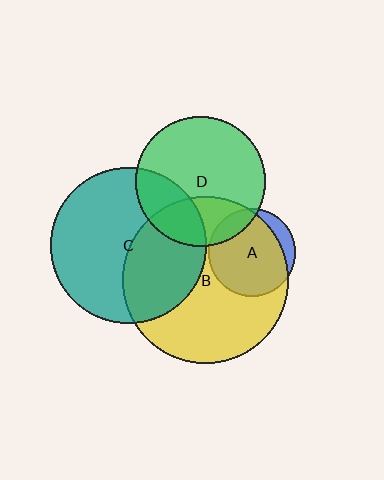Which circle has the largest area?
Circle B (yellow).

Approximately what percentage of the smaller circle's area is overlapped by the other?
Approximately 25%.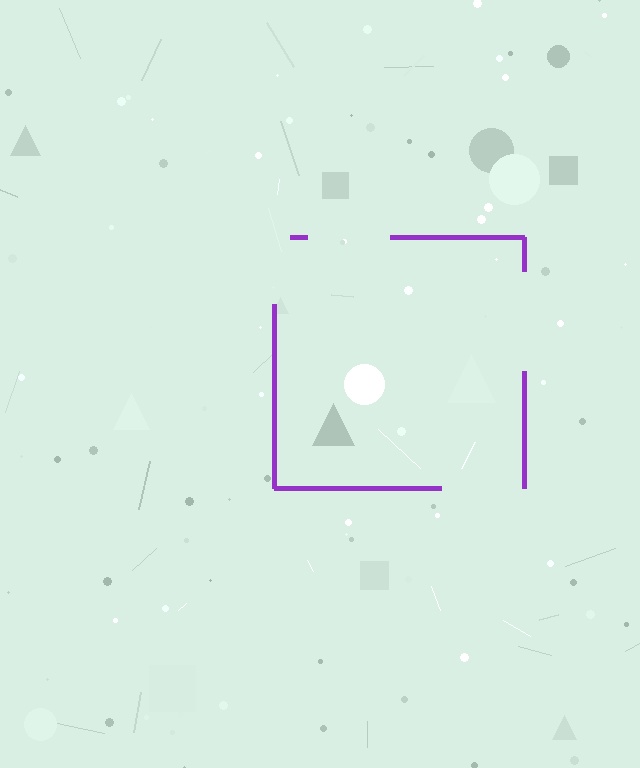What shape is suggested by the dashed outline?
The dashed outline suggests a square.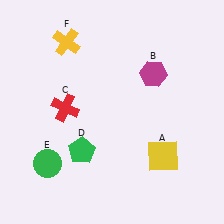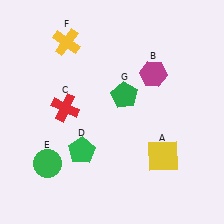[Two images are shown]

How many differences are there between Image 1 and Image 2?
There is 1 difference between the two images.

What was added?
A green pentagon (G) was added in Image 2.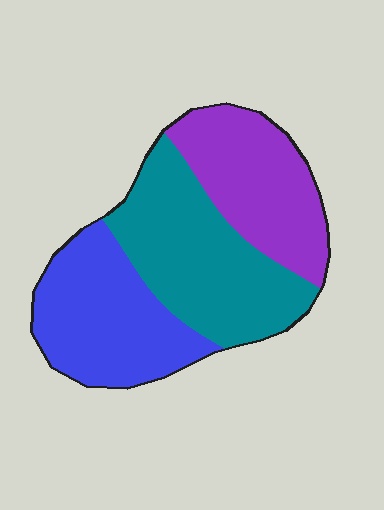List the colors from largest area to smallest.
From largest to smallest: teal, blue, purple.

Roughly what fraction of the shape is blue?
Blue covers 32% of the shape.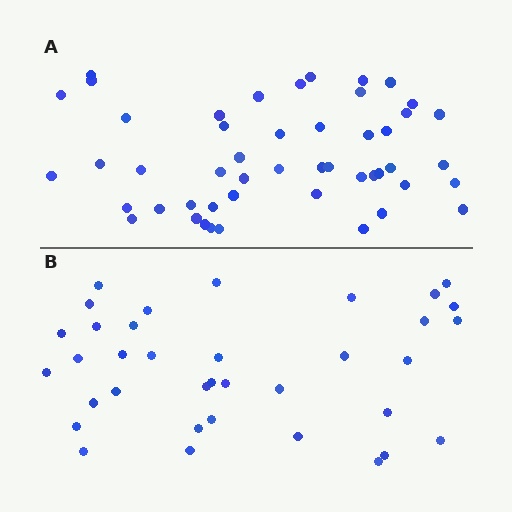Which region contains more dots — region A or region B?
Region A (the top region) has more dots.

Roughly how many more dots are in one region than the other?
Region A has approximately 15 more dots than region B.